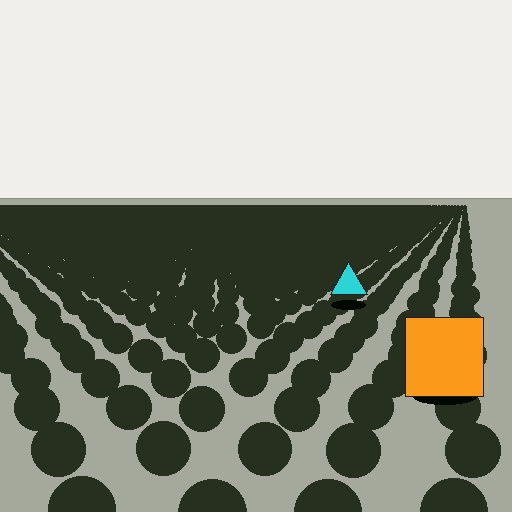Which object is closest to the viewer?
The orange square is closest. The texture marks near it are larger and more spread out.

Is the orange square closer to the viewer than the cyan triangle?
Yes. The orange square is closer — you can tell from the texture gradient: the ground texture is coarser near it.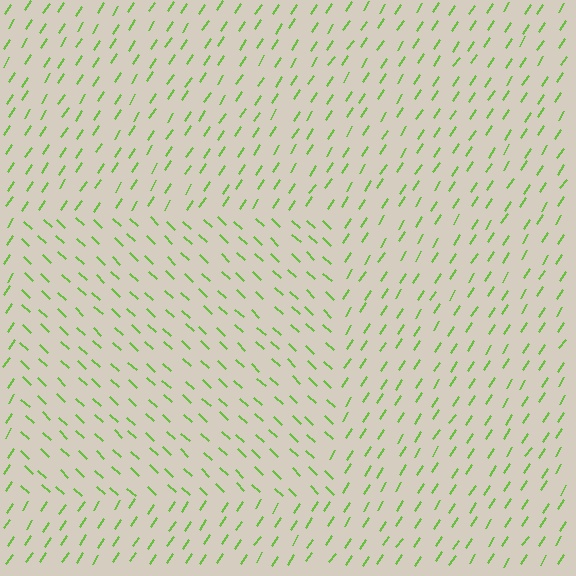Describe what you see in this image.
The image is filled with small lime line segments. A rectangle region in the image has lines oriented differently from the surrounding lines, creating a visible texture boundary.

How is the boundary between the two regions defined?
The boundary is defined purely by a change in line orientation (approximately 80 degrees difference). All lines are the same color and thickness.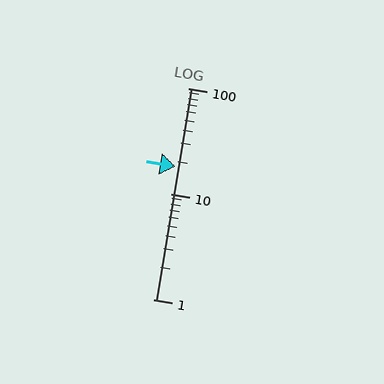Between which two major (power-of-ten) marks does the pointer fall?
The pointer is between 10 and 100.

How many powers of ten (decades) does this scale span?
The scale spans 2 decades, from 1 to 100.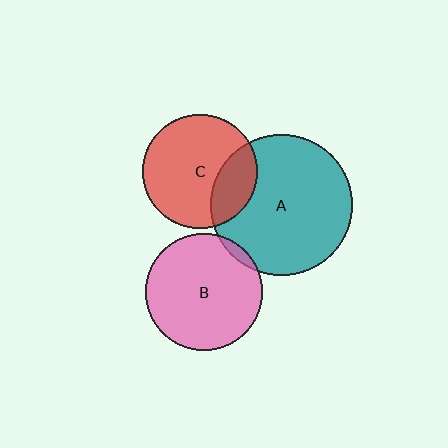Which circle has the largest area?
Circle A (teal).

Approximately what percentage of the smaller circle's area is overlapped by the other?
Approximately 25%.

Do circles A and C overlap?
Yes.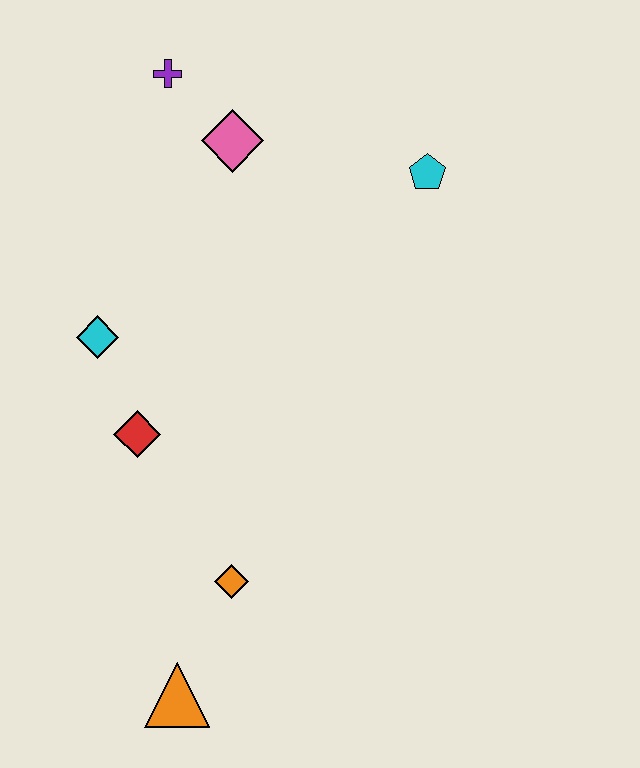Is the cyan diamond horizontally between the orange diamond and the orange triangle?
No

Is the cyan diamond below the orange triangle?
No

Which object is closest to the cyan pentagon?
The pink diamond is closest to the cyan pentagon.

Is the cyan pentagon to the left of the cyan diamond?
No